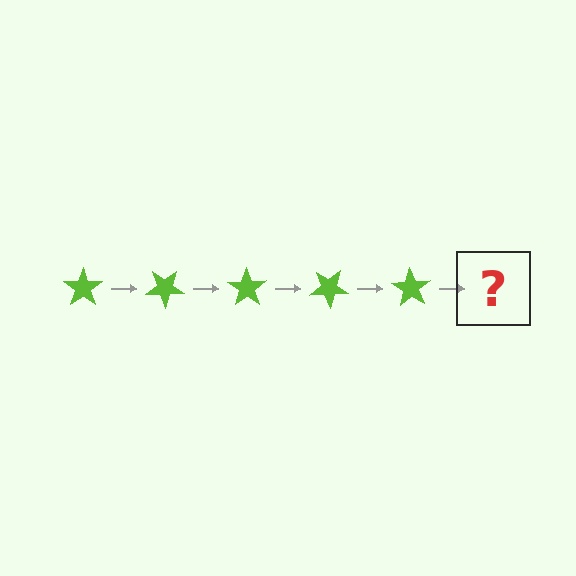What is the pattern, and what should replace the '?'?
The pattern is that the star rotates 35 degrees each step. The '?' should be a lime star rotated 175 degrees.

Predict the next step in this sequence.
The next step is a lime star rotated 175 degrees.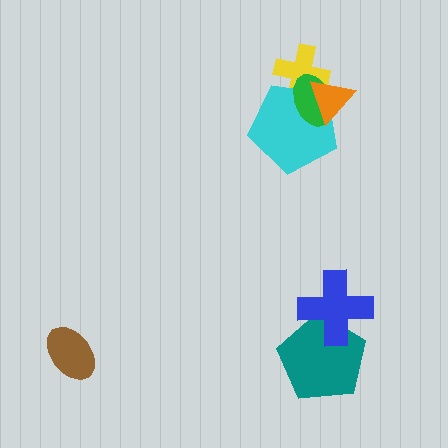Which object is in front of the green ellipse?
The orange triangle is in front of the green ellipse.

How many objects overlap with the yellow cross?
3 objects overlap with the yellow cross.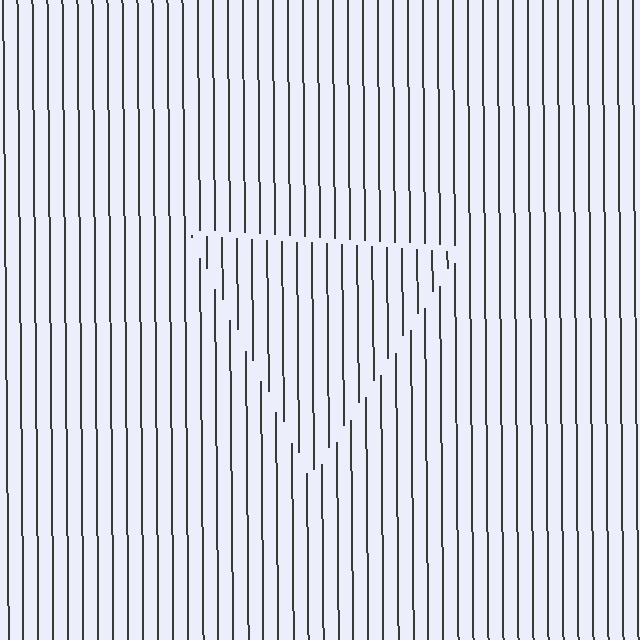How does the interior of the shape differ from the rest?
The interior of the shape contains the same grating, shifted by half a period — the contour is defined by the phase discontinuity where line-ends from the inner and outer gratings abut.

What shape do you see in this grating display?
An illusory triangle. The interior of the shape contains the same grating, shifted by half a period — the contour is defined by the phase discontinuity where line-ends from the inner and outer gratings abut.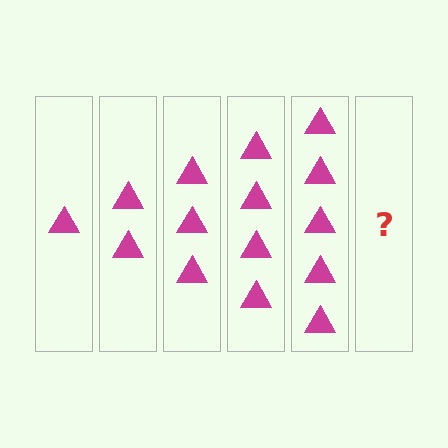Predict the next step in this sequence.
The next step is 6 triangles.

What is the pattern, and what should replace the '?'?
The pattern is that each step adds one more triangle. The '?' should be 6 triangles.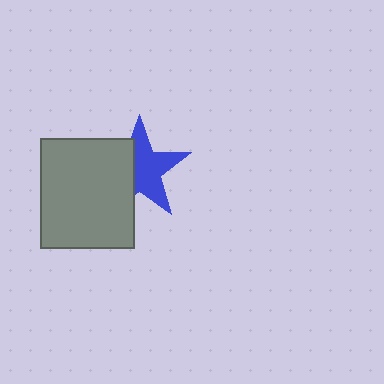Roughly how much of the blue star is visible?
About half of it is visible (roughly 59%).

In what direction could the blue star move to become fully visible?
The blue star could move right. That would shift it out from behind the gray rectangle entirely.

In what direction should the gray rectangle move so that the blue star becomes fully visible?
The gray rectangle should move left. That is the shortest direction to clear the overlap and leave the blue star fully visible.